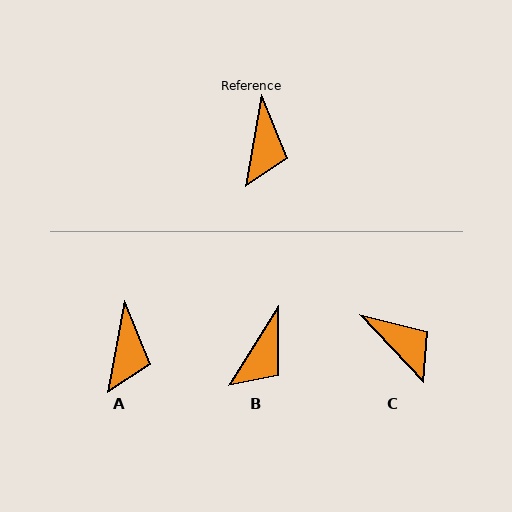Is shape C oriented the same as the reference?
No, it is off by about 53 degrees.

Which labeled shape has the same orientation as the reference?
A.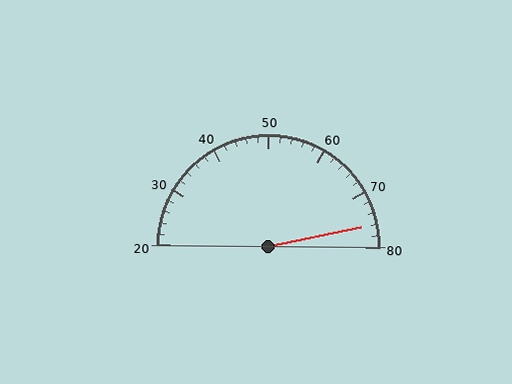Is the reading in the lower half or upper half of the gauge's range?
The reading is in the upper half of the range (20 to 80).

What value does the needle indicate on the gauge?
The needle indicates approximately 76.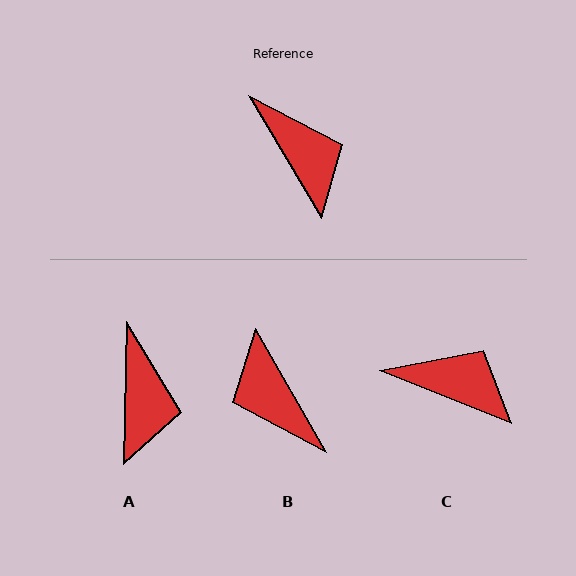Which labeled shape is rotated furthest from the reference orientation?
B, about 179 degrees away.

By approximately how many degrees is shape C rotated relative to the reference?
Approximately 37 degrees counter-clockwise.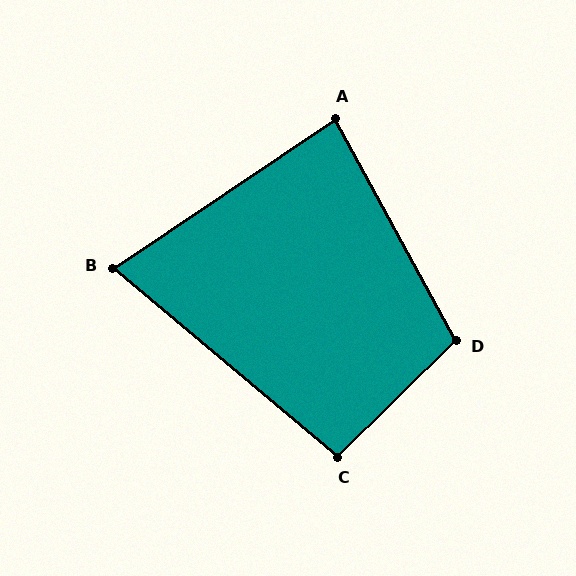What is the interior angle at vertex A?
Approximately 84 degrees (acute).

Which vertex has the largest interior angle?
D, at approximately 106 degrees.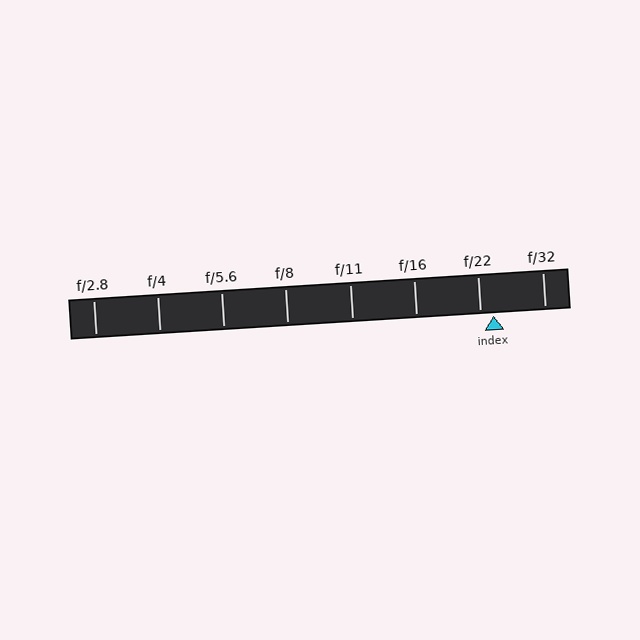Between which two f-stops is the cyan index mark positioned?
The index mark is between f/22 and f/32.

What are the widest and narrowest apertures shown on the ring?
The widest aperture shown is f/2.8 and the narrowest is f/32.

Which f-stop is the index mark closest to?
The index mark is closest to f/22.